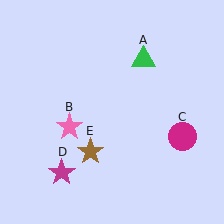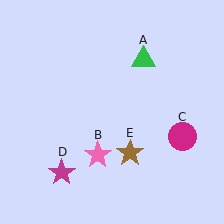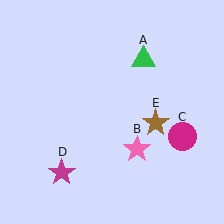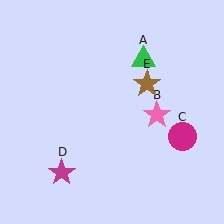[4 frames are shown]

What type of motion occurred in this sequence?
The pink star (object B), brown star (object E) rotated counterclockwise around the center of the scene.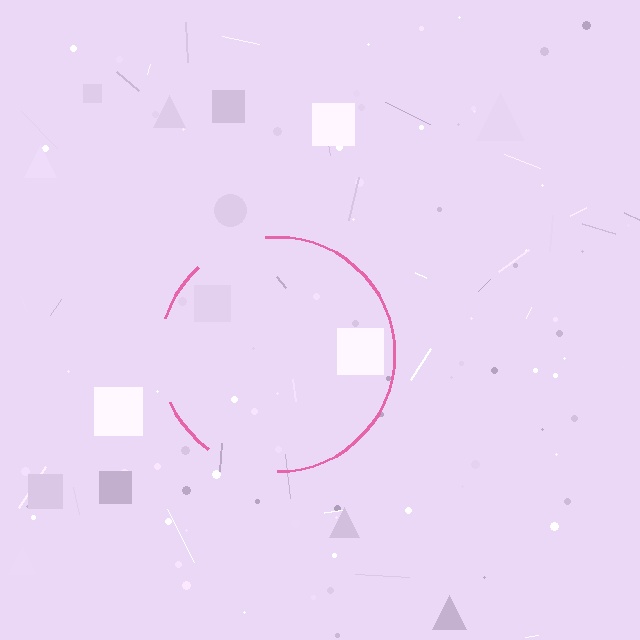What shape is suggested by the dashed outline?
The dashed outline suggests a circle.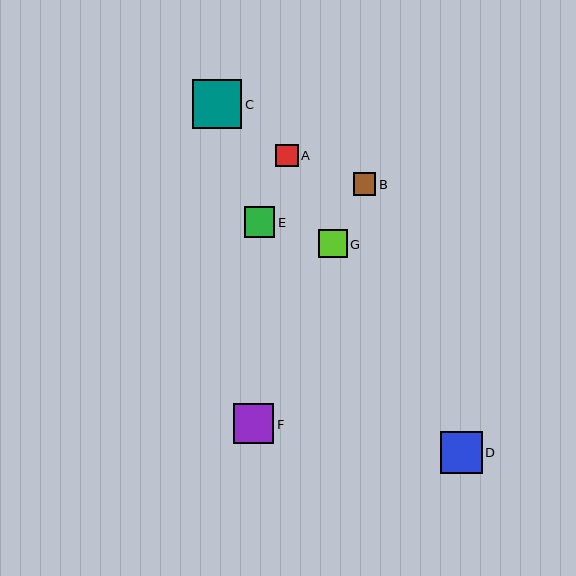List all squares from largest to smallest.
From largest to smallest: C, D, F, E, G, B, A.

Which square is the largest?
Square C is the largest with a size of approximately 49 pixels.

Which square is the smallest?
Square A is the smallest with a size of approximately 23 pixels.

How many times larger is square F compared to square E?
Square F is approximately 1.3 times the size of square E.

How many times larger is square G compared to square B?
Square G is approximately 1.3 times the size of square B.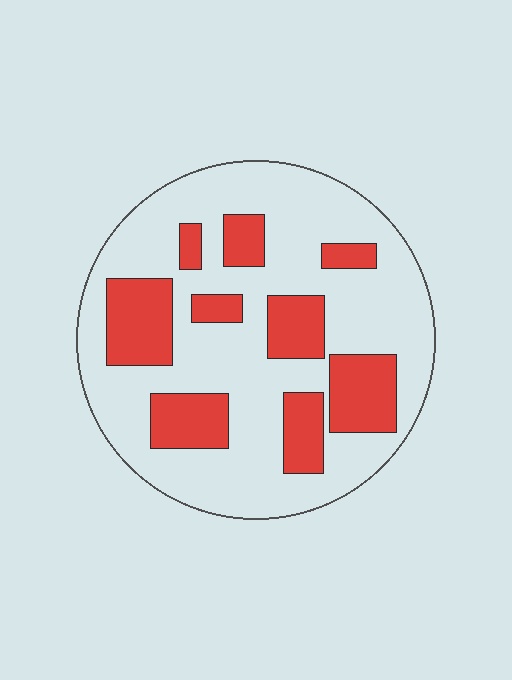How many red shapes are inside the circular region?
9.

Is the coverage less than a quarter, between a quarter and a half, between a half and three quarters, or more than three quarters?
Between a quarter and a half.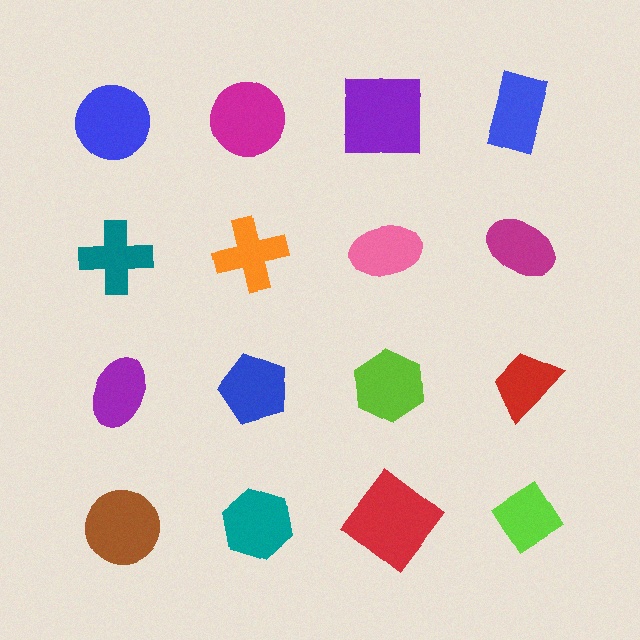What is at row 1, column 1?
A blue circle.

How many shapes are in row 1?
4 shapes.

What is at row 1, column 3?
A purple square.